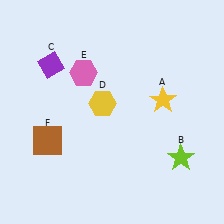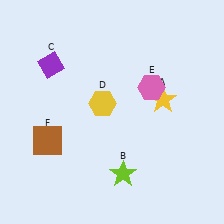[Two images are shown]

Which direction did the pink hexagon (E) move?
The pink hexagon (E) moved right.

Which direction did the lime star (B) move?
The lime star (B) moved left.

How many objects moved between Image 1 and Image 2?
2 objects moved between the two images.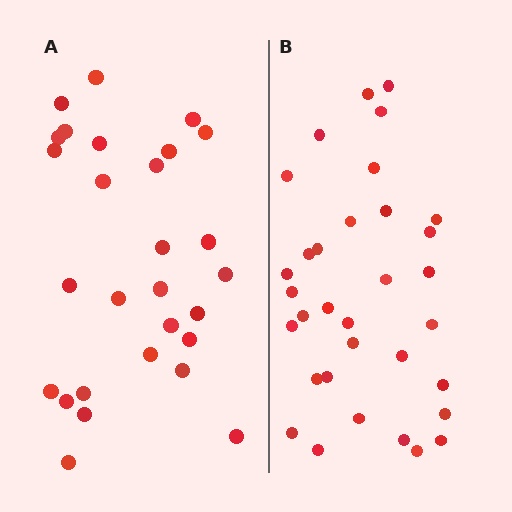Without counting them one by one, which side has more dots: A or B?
Region B (the right region) has more dots.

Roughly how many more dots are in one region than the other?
Region B has about 5 more dots than region A.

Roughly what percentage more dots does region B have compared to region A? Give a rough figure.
About 20% more.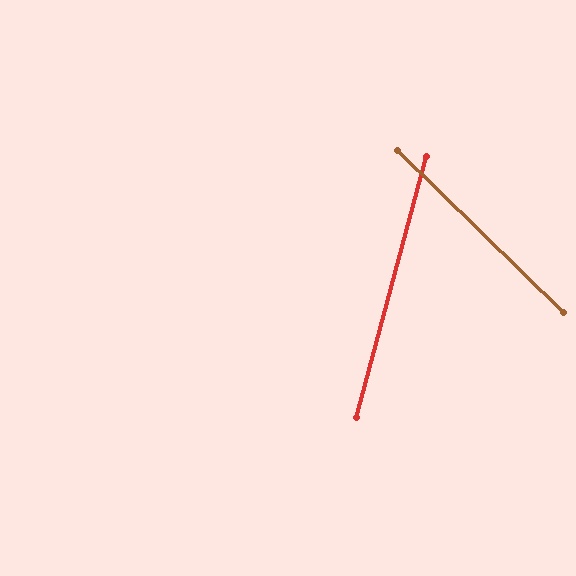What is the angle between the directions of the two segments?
Approximately 61 degrees.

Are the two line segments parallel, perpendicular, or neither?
Neither parallel nor perpendicular — they differ by about 61°.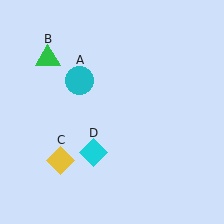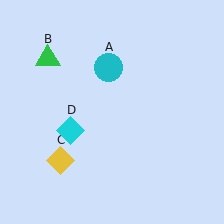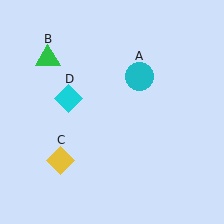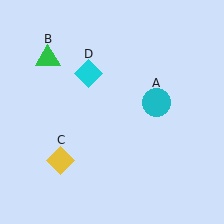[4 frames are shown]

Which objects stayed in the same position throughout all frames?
Green triangle (object B) and yellow diamond (object C) remained stationary.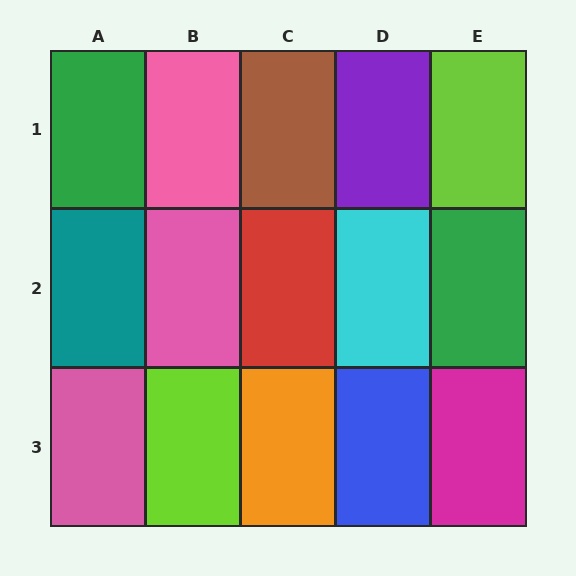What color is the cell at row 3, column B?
Lime.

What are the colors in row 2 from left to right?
Teal, pink, red, cyan, green.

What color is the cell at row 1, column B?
Pink.